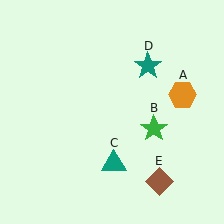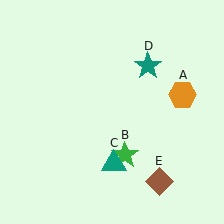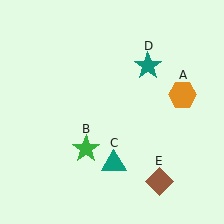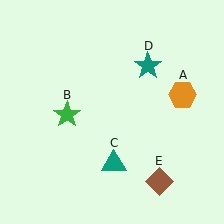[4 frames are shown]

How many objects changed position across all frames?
1 object changed position: green star (object B).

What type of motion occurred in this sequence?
The green star (object B) rotated clockwise around the center of the scene.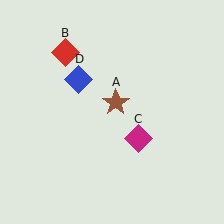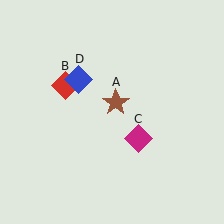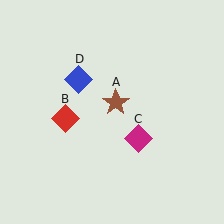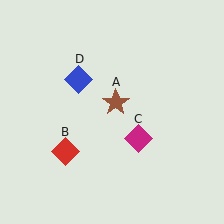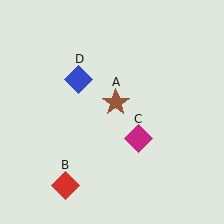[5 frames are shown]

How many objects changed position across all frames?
1 object changed position: red diamond (object B).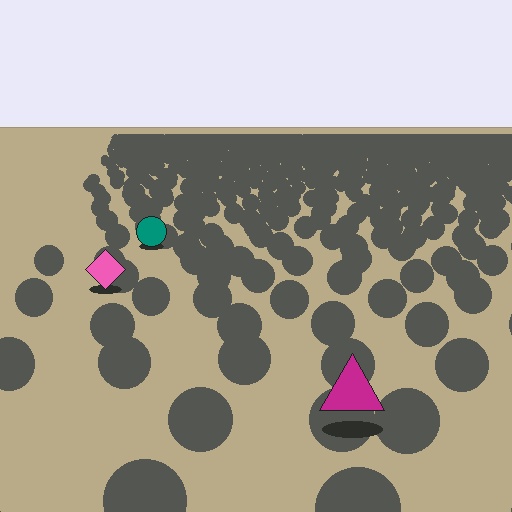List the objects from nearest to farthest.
From nearest to farthest: the magenta triangle, the pink diamond, the teal circle.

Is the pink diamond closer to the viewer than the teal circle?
Yes. The pink diamond is closer — you can tell from the texture gradient: the ground texture is coarser near it.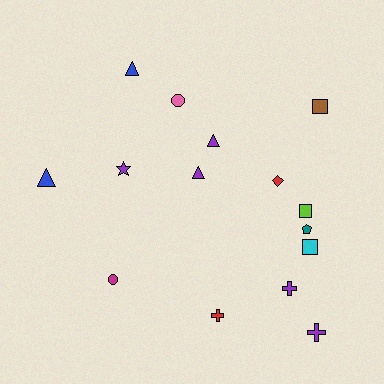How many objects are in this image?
There are 15 objects.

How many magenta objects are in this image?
There is 1 magenta object.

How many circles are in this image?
There are 2 circles.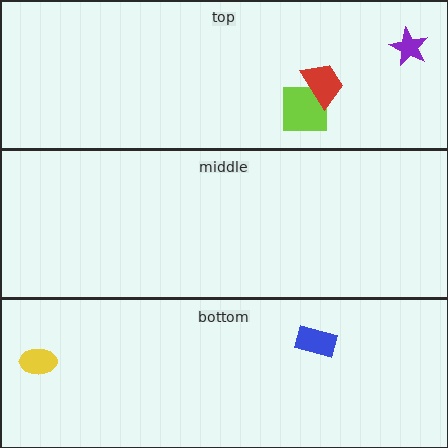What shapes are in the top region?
The lime square, the red trapezoid, the purple star.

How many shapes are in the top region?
3.